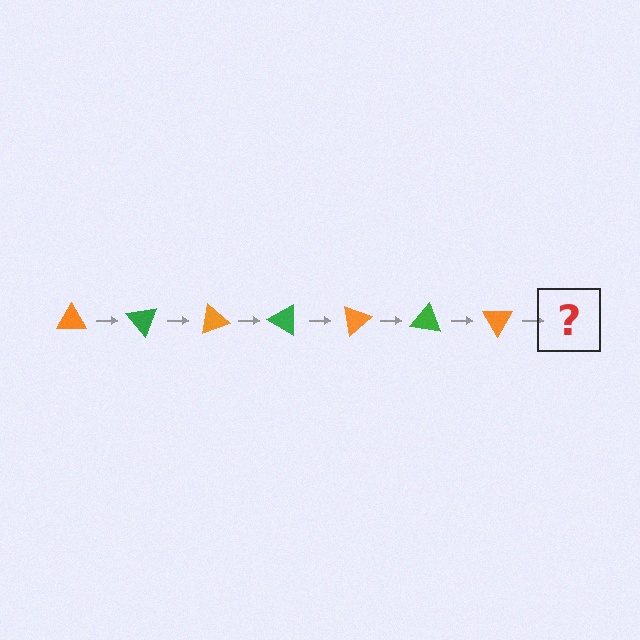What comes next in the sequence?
The next element should be a green triangle, rotated 350 degrees from the start.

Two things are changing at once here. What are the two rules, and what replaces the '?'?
The two rules are that it rotates 50 degrees each step and the color cycles through orange and green. The '?' should be a green triangle, rotated 350 degrees from the start.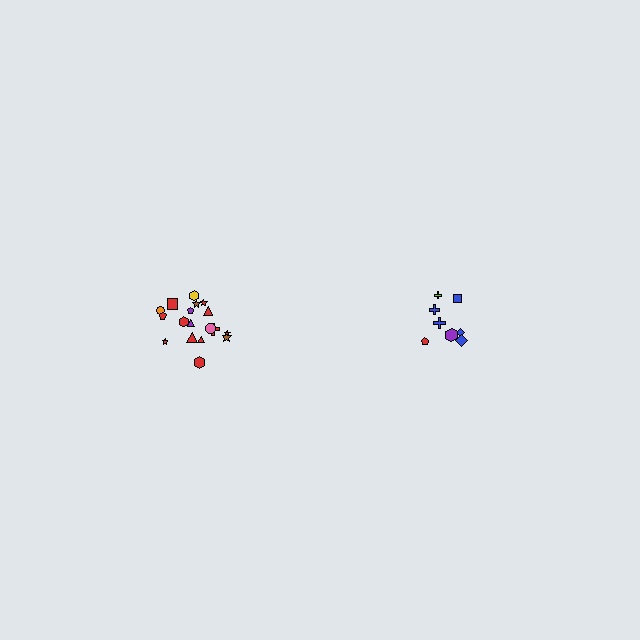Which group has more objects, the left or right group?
The left group.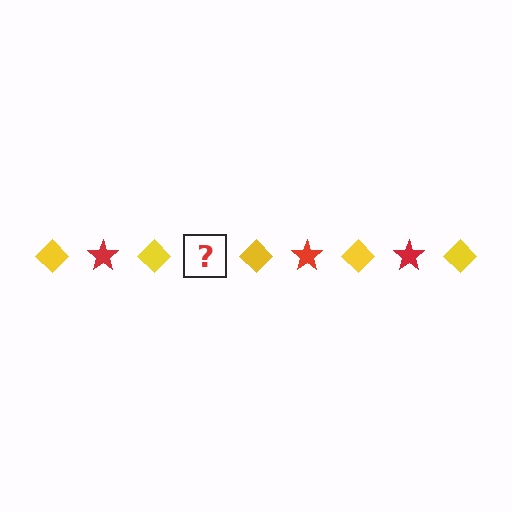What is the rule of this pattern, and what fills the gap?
The rule is that the pattern alternates between yellow diamond and red star. The gap should be filled with a red star.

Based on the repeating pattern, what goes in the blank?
The blank should be a red star.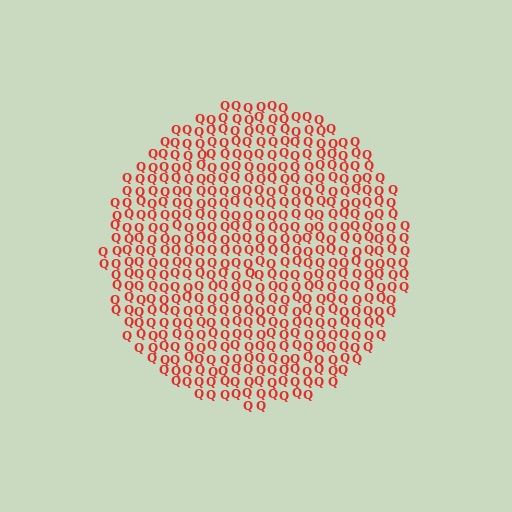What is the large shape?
The large shape is a circle.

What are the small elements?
The small elements are letter Q's.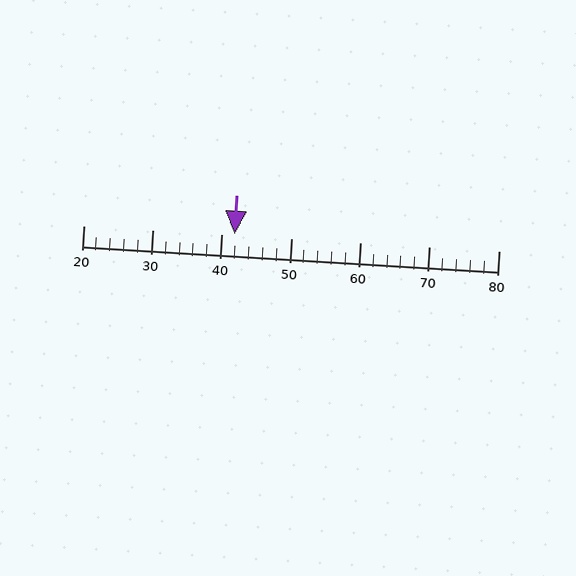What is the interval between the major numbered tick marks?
The major tick marks are spaced 10 units apart.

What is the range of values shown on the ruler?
The ruler shows values from 20 to 80.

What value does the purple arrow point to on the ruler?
The purple arrow points to approximately 42.